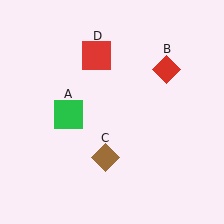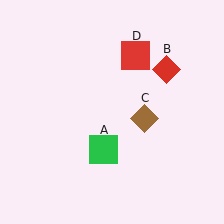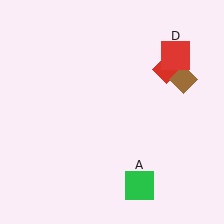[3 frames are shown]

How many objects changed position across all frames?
3 objects changed position: green square (object A), brown diamond (object C), red square (object D).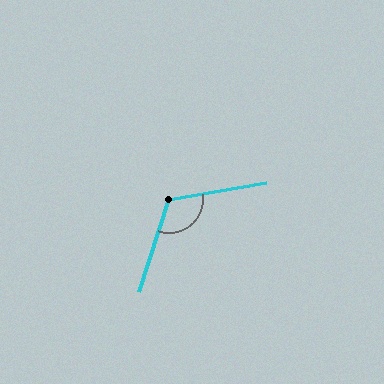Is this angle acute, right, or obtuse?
It is obtuse.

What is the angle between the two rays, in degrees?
Approximately 118 degrees.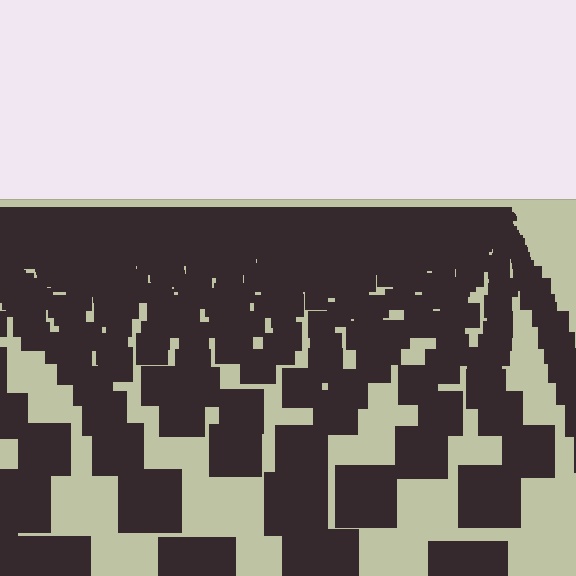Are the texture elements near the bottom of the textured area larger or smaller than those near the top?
Larger. Near the bottom, elements are closer to the viewer and appear at a bigger on-screen size.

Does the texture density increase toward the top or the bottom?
Density increases toward the top.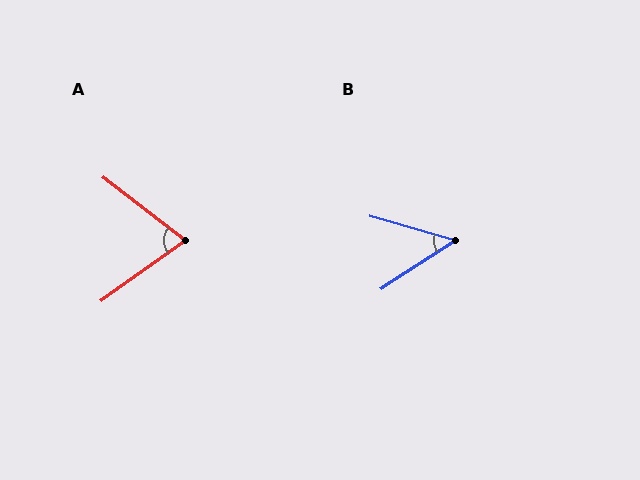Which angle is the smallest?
B, at approximately 49 degrees.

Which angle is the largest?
A, at approximately 73 degrees.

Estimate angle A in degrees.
Approximately 73 degrees.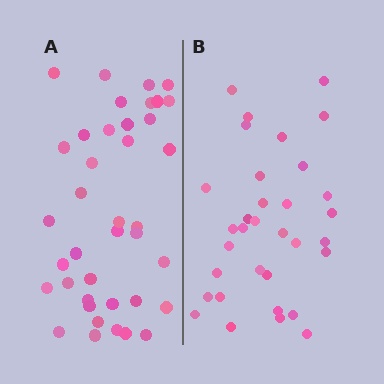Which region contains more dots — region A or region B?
Region A (the left region) has more dots.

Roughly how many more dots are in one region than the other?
Region A has about 6 more dots than region B.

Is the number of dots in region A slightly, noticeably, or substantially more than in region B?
Region A has only slightly more — the two regions are fairly close. The ratio is roughly 1.2 to 1.